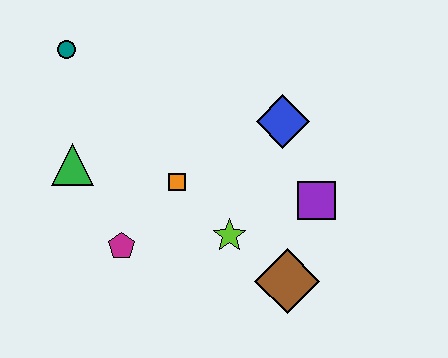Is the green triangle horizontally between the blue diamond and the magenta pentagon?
No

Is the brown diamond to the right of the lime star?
Yes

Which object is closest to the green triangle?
The magenta pentagon is closest to the green triangle.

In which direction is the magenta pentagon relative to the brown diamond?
The magenta pentagon is to the left of the brown diamond.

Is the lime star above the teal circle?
No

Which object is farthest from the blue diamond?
The teal circle is farthest from the blue diamond.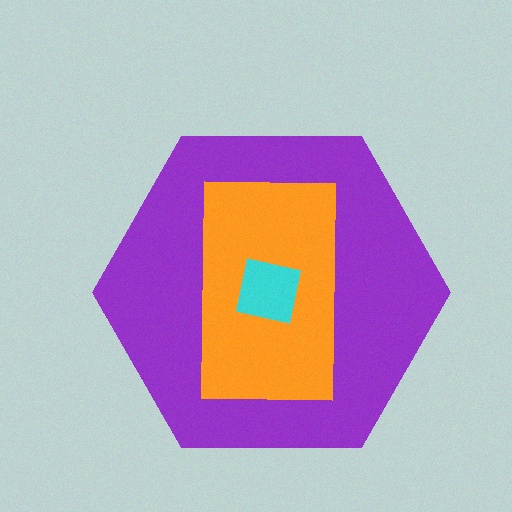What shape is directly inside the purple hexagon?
The orange rectangle.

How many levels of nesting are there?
3.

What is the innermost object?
The cyan square.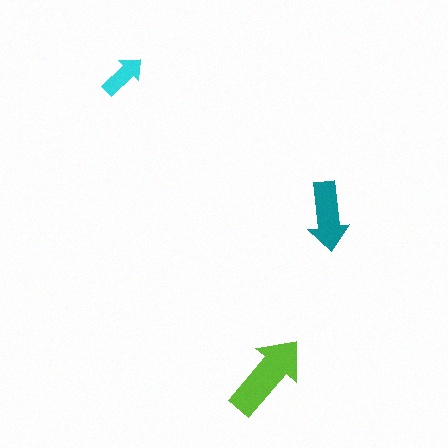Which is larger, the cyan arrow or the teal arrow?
The teal one.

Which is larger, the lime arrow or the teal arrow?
The lime one.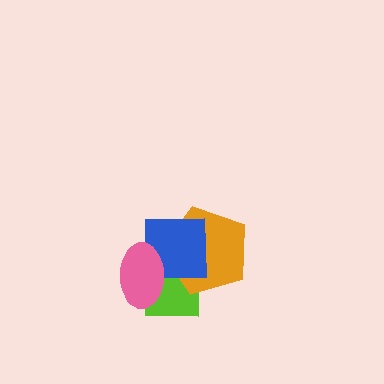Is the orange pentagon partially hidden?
Yes, it is partially covered by another shape.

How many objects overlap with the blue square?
3 objects overlap with the blue square.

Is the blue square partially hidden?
Yes, it is partially covered by another shape.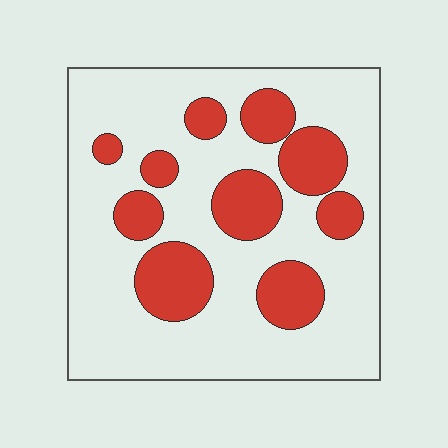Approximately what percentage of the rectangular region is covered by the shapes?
Approximately 25%.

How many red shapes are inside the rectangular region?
10.